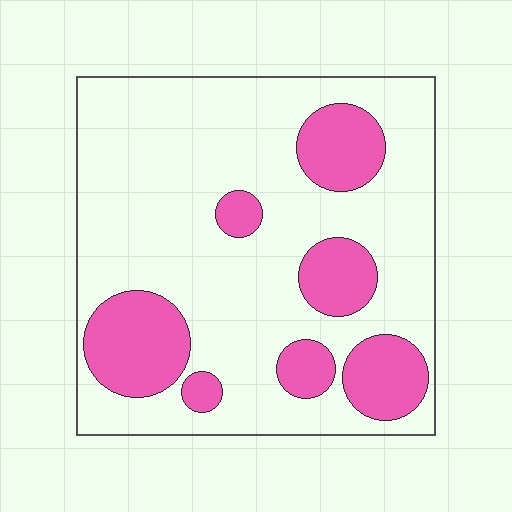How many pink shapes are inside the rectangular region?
7.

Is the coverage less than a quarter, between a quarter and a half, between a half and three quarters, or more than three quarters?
Between a quarter and a half.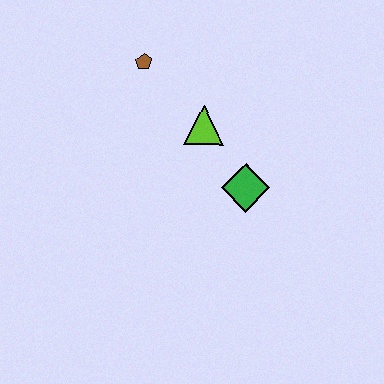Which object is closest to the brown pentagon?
The lime triangle is closest to the brown pentagon.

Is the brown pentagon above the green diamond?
Yes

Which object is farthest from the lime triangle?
The brown pentagon is farthest from the lime triangle.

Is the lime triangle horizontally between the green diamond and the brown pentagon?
Yes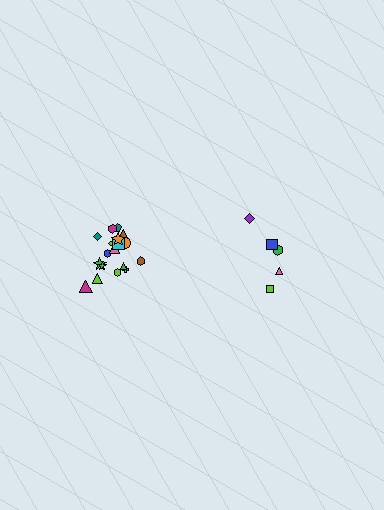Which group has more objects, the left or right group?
The left group.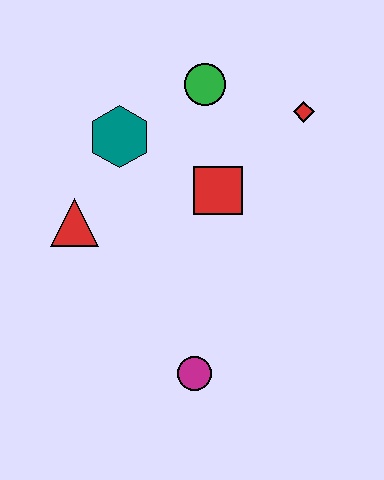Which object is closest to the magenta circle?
The red square is closest to the magenta circle.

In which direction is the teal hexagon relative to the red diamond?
The teal hexagon is to the left of the red diamond.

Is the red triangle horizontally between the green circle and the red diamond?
No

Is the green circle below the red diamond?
No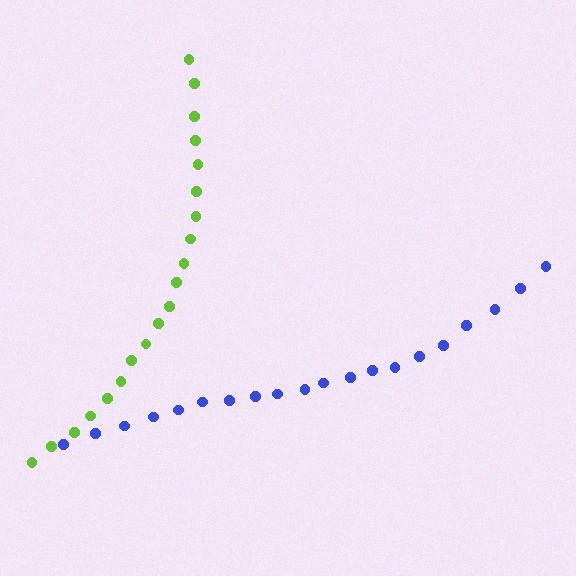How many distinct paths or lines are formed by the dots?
There are 2 distinct paths.